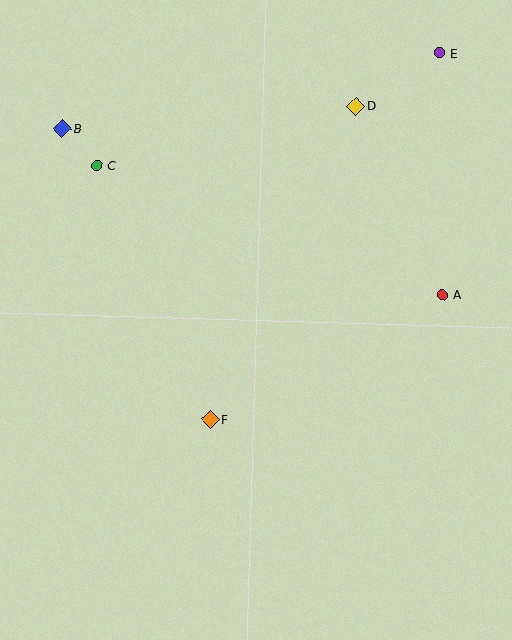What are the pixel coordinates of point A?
Point A is at (442, 295).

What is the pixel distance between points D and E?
The distance between D and E is 99 pixels.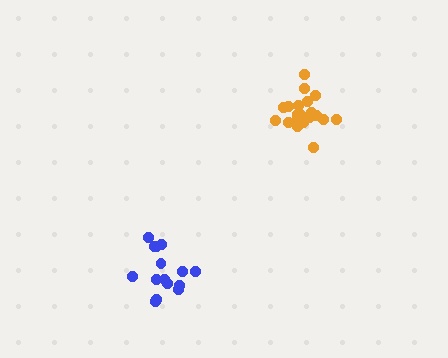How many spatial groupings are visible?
There are 2 spatial groupings.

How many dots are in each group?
Group 1: 20 dots, Group 2: 15 dots (35 total).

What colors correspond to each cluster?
The clusters are colored: orange, blue.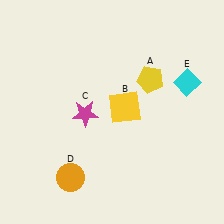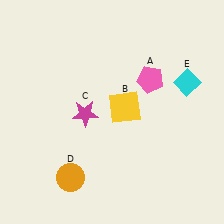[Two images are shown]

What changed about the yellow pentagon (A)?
In Image 1, A is yellow. In Image 2, it changed to pink.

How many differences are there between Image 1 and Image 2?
There is 1 difference between the two images.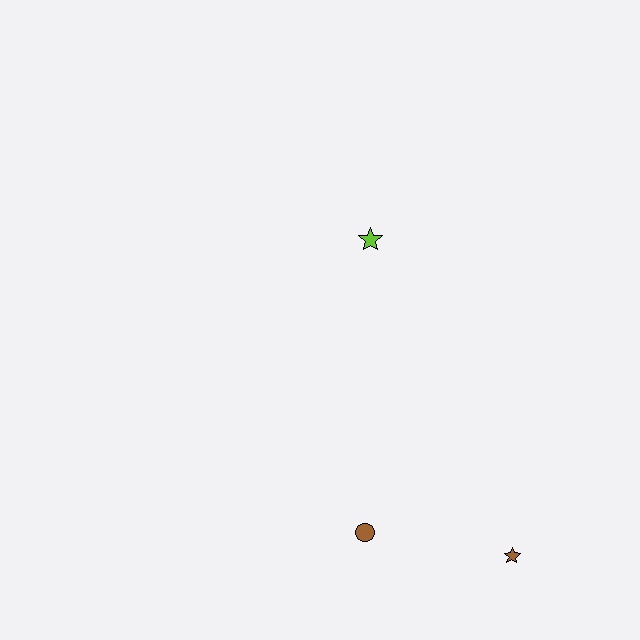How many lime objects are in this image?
There is 1 lime object.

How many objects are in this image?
There are 3 objects.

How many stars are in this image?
There are 2 stars.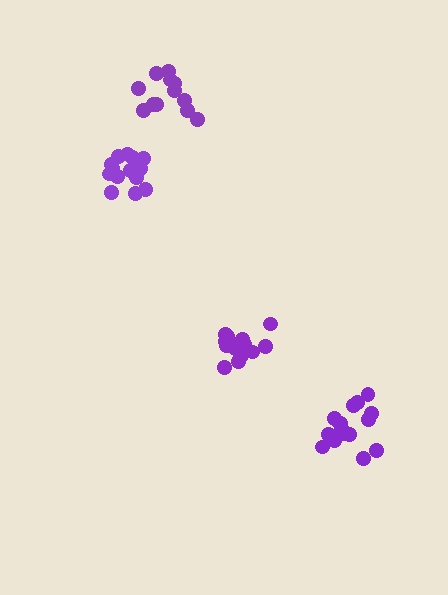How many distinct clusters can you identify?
There are 4 distinct clusters.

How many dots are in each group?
Group 1: 14 dots, Group 2: 12 dots, Group 3: 16 dots, Group 4: 14 dots (56 total).